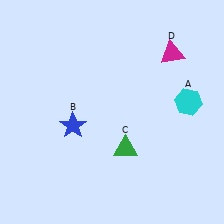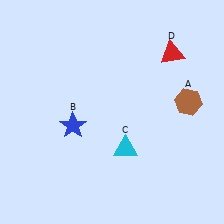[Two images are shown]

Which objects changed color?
A changed from cyan to brown. C changed from green to cyan. D changed from magenta to red.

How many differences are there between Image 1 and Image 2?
There are 3 differences between the two images.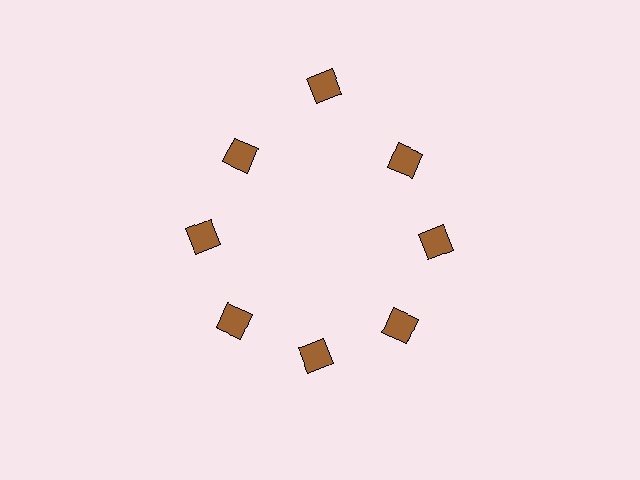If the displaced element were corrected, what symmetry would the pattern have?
It would have 8-fold rotational symmetry — the pattern would map onto itself every 45 degrees.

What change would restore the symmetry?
The symmetry would be restored by moving it inward, back onto the ring so that all 8 diamonds sit at equal angles and equal distance from the center.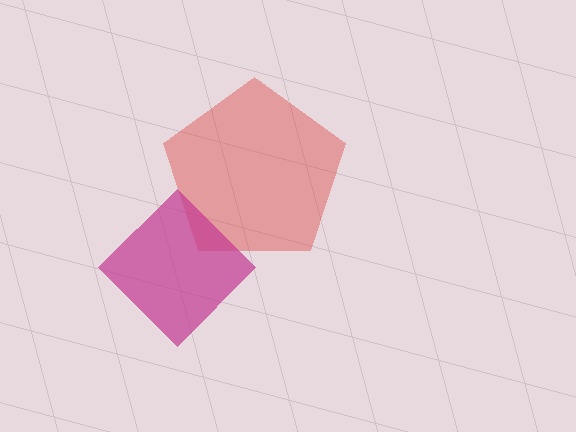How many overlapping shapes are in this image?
There are 2 overlapping shapes in the image.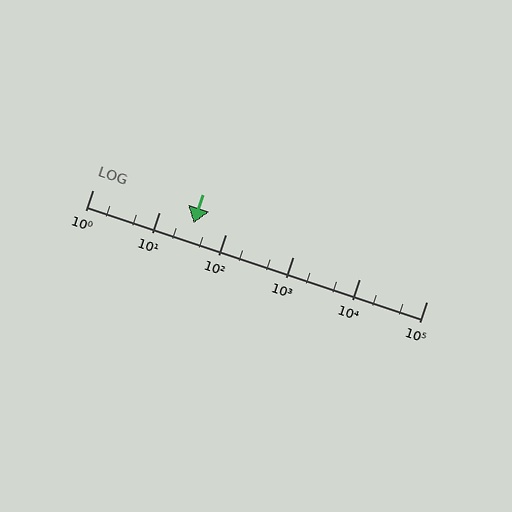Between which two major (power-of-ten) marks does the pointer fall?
The pointer is between 10 and 100.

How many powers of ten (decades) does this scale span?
The scale spans 5 decades, from 1 to 100000.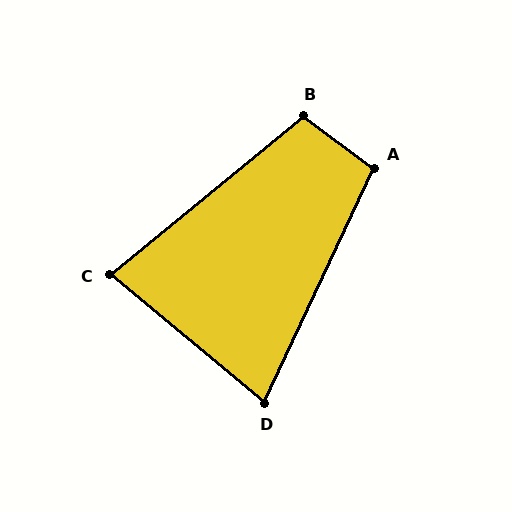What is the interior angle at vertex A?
Approximately 101 degrees (obtuse).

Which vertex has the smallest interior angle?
D, at approximately 75 degrees.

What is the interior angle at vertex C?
Approximately 79 degrees (acute).